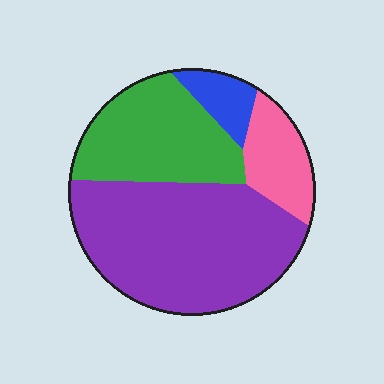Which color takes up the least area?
Blue, at roughly 5%.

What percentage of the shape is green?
Green takes up about one quarter (1/4) of the shape.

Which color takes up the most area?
Purple, at roughly 50%.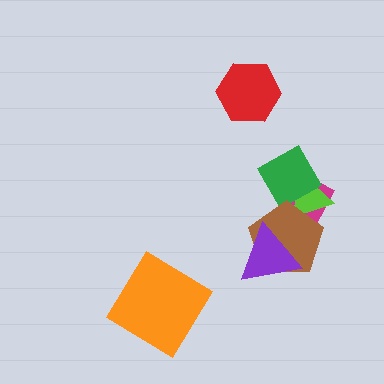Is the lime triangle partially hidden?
Yes, it is partially covered by another shape.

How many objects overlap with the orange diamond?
0 objects overlap with the orange diamond.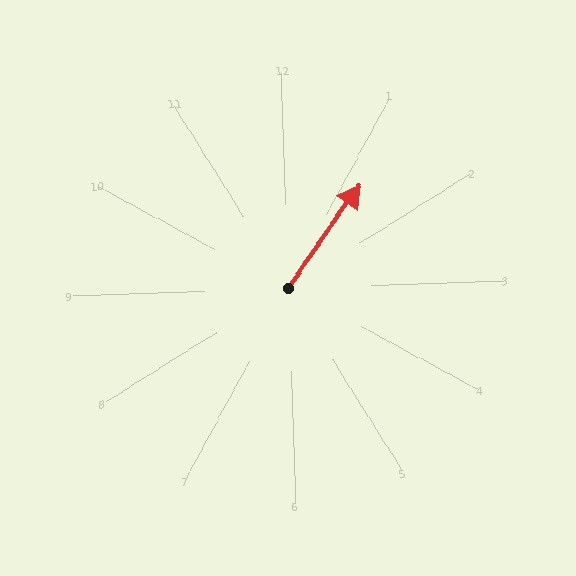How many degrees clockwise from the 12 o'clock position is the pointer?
Approximately 37 degrees.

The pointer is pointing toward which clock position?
Roughly 1 o'clock.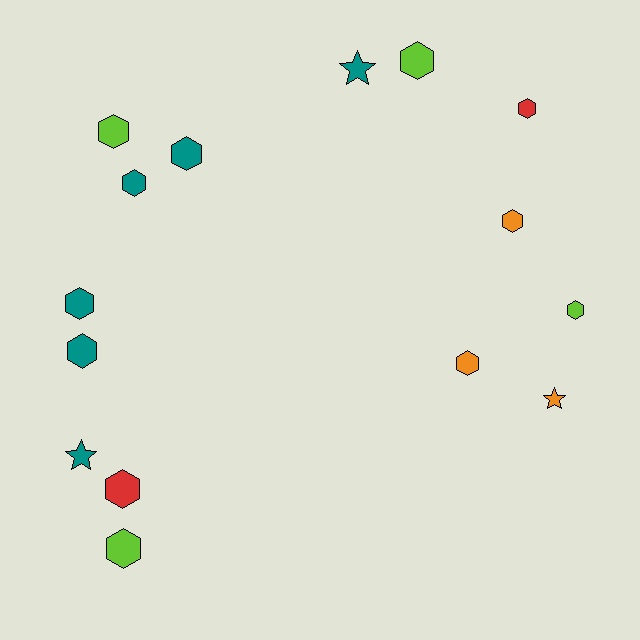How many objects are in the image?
There are 15 objects.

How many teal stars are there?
There are 2 teal stars.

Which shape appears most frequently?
Hexagon, with 12 objects.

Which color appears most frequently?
Teal, with 6 objects.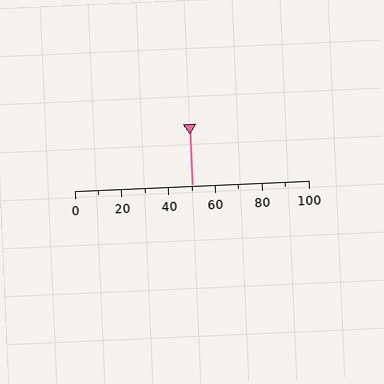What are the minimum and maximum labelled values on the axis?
The axis runs from 0 to 100.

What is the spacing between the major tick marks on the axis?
The major ticks are spaced 20 apart.